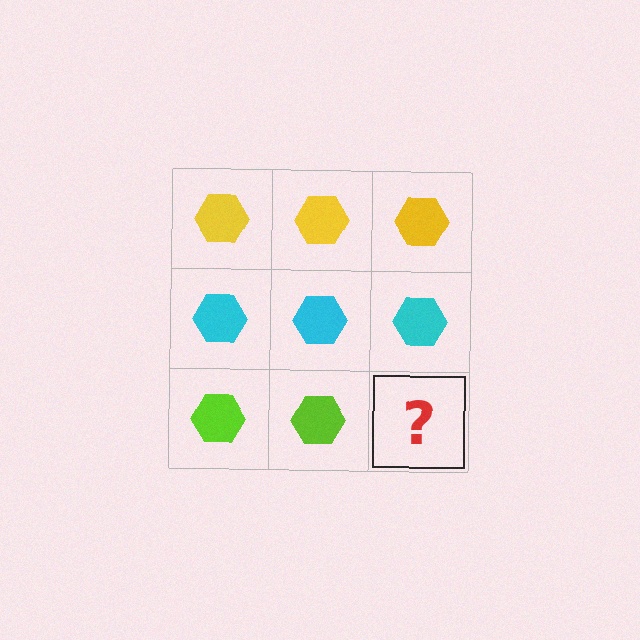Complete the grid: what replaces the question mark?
The question mark should be replaced with a lime hexagon.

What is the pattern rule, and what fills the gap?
The rule is that each row has a consistent color. The gap should be filled with a lime hexagon.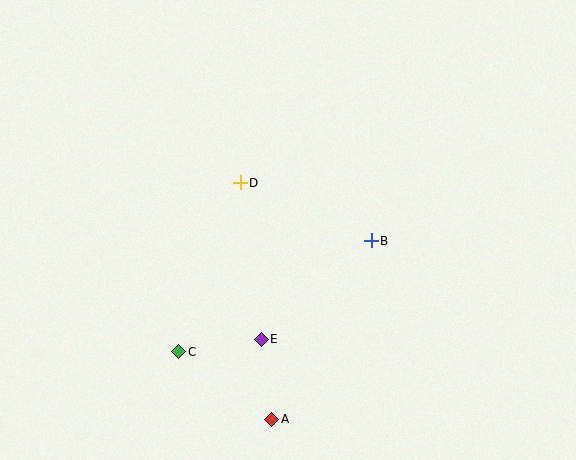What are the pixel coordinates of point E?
Point E is at (261, 339).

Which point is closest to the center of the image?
Point D at (240, 183) is closest to the center.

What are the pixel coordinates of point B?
Point B is at (371, 241).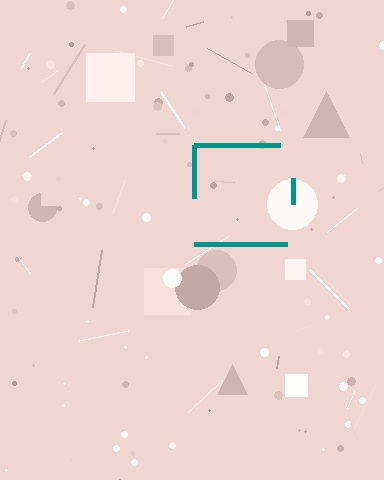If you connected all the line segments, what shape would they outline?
They would outline a square.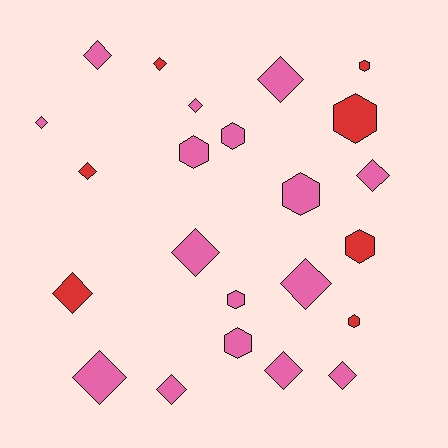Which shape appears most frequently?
Diamond, with 14 objects.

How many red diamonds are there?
There are 3 red diamonds.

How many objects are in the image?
There are 23 objects.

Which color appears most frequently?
Pink, with 16 objects.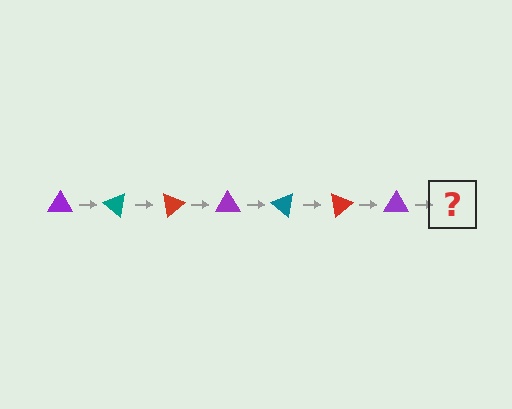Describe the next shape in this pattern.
It should be a teal triangle, rotated 280 degrees from the start.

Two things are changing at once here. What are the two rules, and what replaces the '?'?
The two rules are that it rotates 40 degrees each step and the color cycles through purple, teal, and red. The '?' should be a teal triangle, rotated 280 degrees from the start.